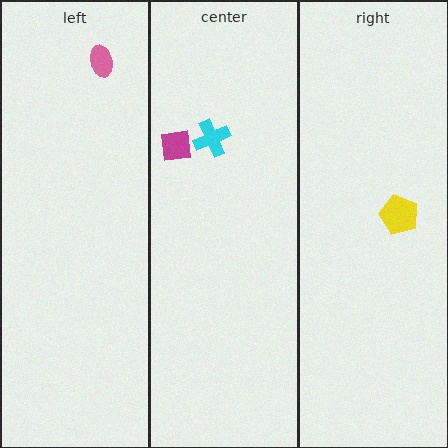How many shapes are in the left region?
1.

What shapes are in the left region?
The pink ellipse.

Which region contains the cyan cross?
The center region.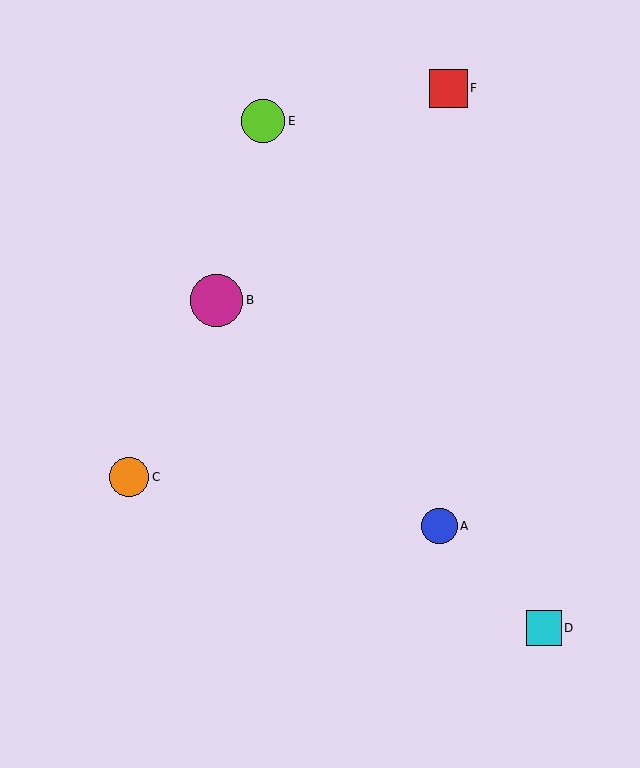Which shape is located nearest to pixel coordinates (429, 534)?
The blue circle (labeled A) at (439, 526) is nearest to that location.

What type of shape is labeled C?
Shape C is an orange circle.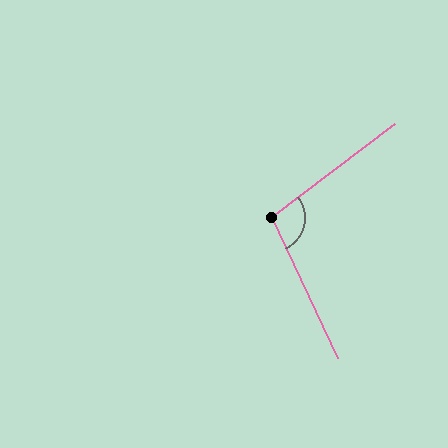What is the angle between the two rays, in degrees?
Approximately 102 degrees.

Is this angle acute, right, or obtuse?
It is obtuse.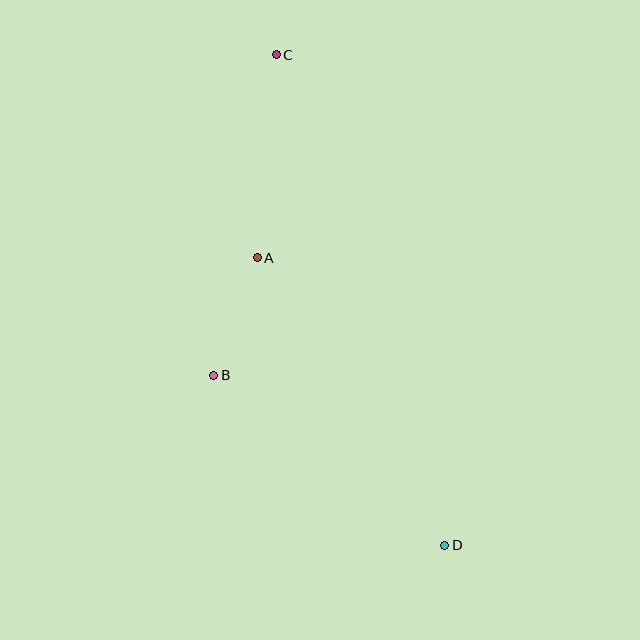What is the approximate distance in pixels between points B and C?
The distance between B and C is approximately 326 pixels.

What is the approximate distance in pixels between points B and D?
The distance between B and D is approximately 287 pixels.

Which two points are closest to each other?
Points A and B are closest to each other.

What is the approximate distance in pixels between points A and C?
The distance between A and C is approximately 204 pixels.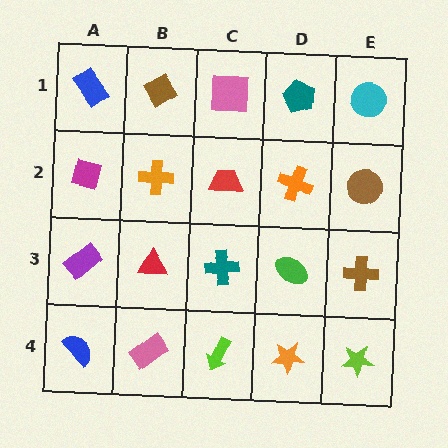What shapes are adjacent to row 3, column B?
An orange cross (row 2, column B), a pink rectangle (row 4, column B), a purple rectangle (row 3, column A), a teal cross (row 3, column C).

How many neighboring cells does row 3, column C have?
4.